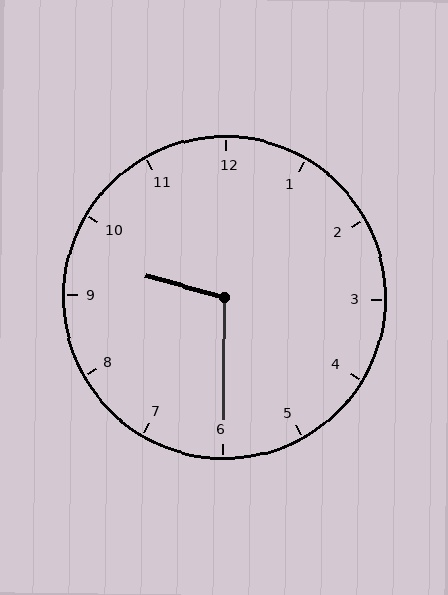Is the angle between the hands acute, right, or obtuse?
It is obtuse.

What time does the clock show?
9:30.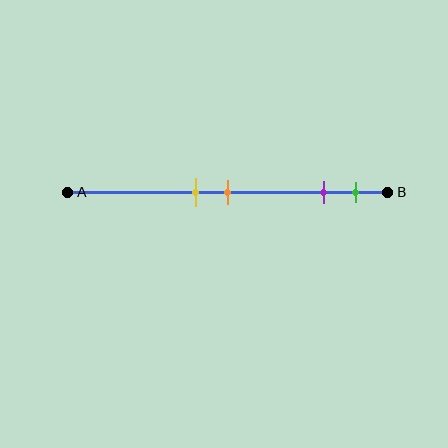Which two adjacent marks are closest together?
The yellow and orange marks are the closest adjacent pair.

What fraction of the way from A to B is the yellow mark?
The yellow mark is approximately 40% (0.4) of the way from A to B.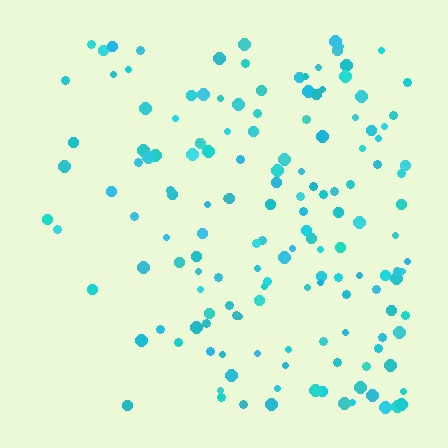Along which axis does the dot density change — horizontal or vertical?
Horizontal.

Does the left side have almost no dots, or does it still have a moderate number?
Still a moderate number, just noticeably fewer than the right.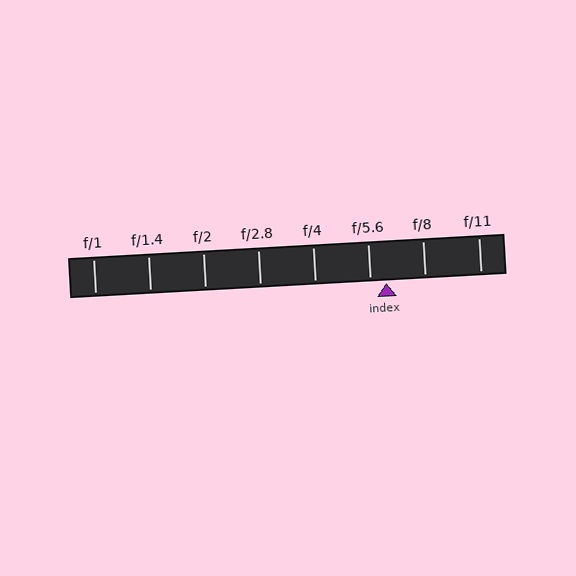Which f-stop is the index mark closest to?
The index mark is closest to f/5.6.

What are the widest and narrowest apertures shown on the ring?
The widest aperture shown is f/1 and the narrowest is f/11.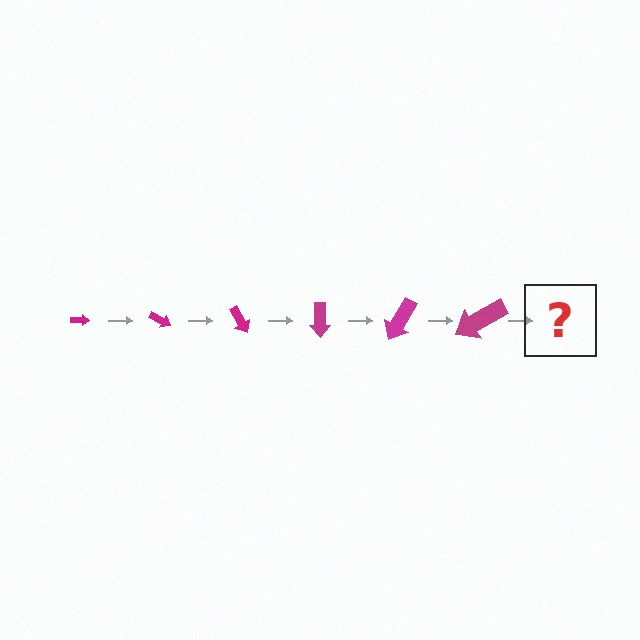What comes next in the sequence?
The next element should be an arrow, larger than the previous one and rotated 180 degrees from the start.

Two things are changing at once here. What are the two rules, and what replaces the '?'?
The two rules are that the arrow grows larger each step and it rotates 30 degrees each step. The '?' should be an arrow, larger than the previous one and rotated 180 degrees from the start.